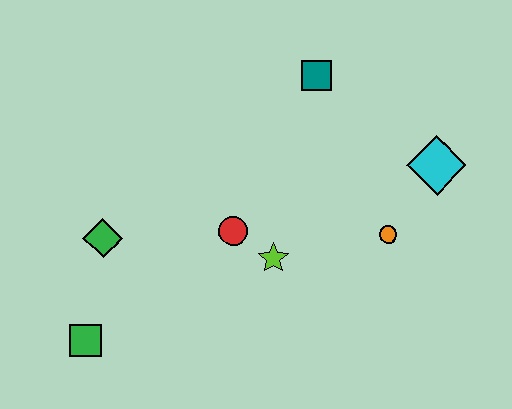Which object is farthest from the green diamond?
The cyan diamond is farthest from the green diamond.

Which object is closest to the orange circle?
The cyan diamond is closest to the orange circle.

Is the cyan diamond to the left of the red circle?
No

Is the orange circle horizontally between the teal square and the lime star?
No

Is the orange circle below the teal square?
Yes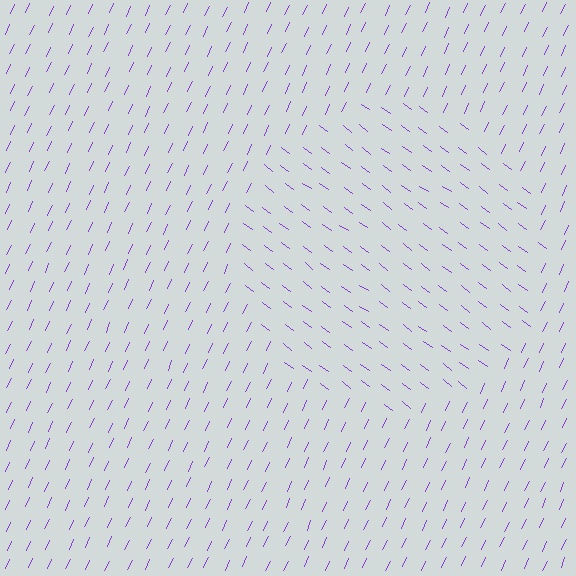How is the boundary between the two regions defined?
The boundary is defined purely by a change in line orientation (approximately 78 degrees difference). All lines are the same color and thickness.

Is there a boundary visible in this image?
Yes, there is a texture boundary formed by a change in line orientation.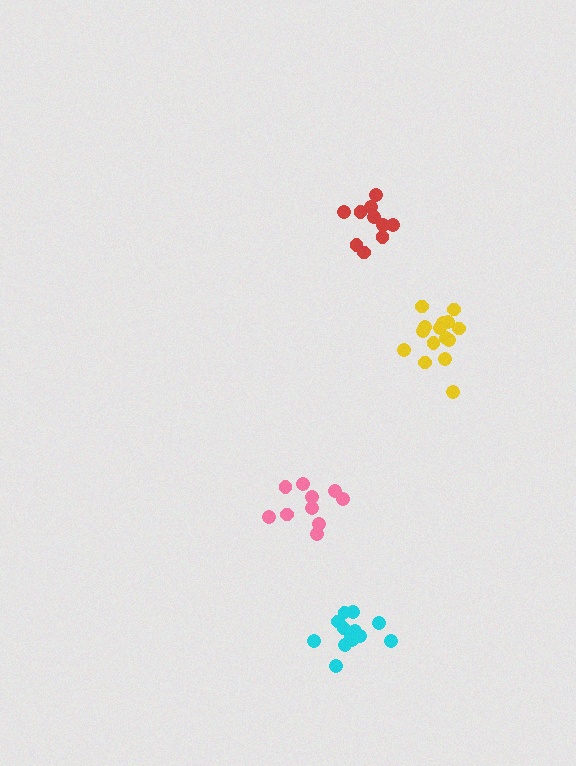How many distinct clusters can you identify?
There are 4 distinct clusters.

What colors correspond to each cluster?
The clusters are colored: yellow, pink, red, cyan.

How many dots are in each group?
Group 1: 15 dots, Group 2: 10 dots, Group 3: 10 dots, Group 4: 13 dots (48 total).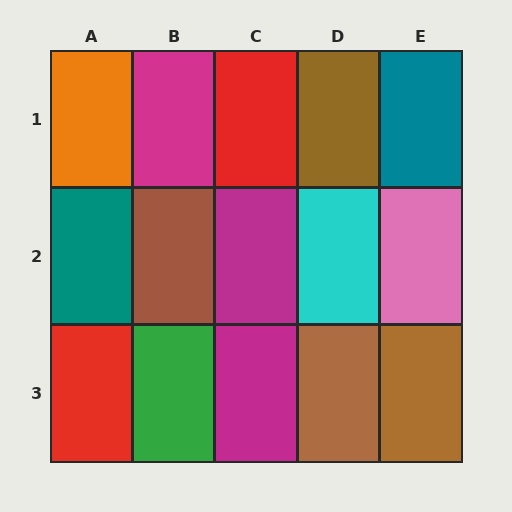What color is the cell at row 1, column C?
Red.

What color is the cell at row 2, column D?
Cyan.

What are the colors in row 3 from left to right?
Red, green, magenta, brown, brown.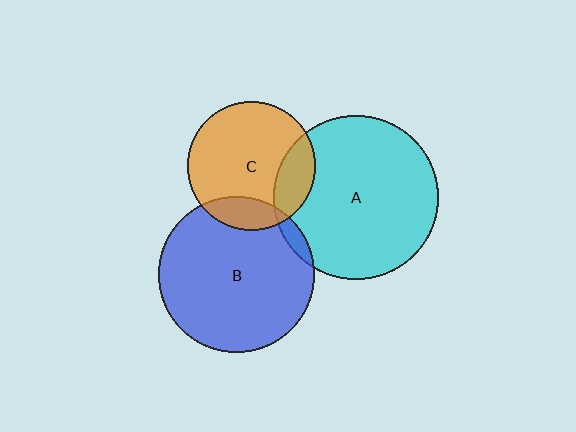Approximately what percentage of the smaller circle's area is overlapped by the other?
Approximately 5%.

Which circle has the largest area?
Circle A (cyan).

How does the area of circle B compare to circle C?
Approximately 1.5 times.